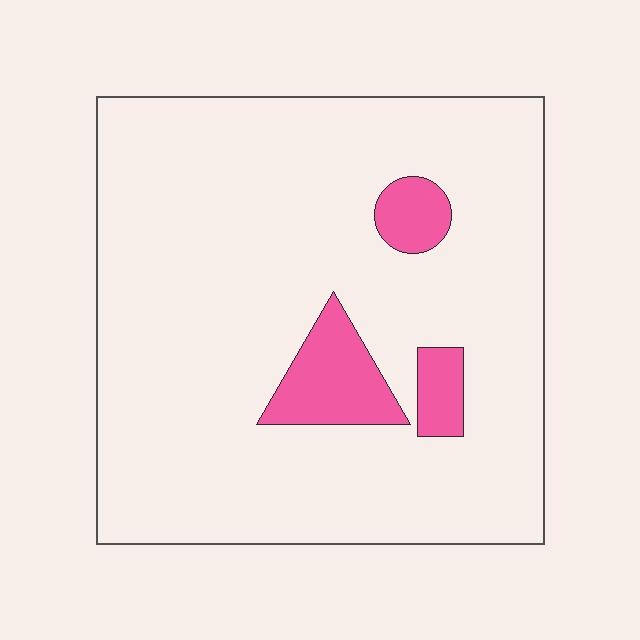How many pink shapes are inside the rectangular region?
3.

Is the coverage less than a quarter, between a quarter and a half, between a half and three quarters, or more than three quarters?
Less than a quarter.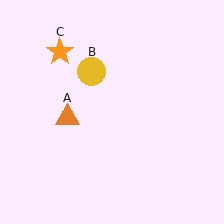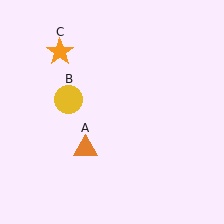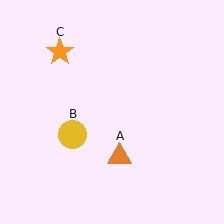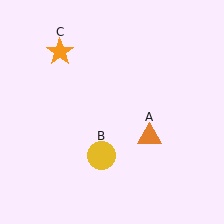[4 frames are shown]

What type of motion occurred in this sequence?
The orange triangle (object A), yellow circle (object B) rotated counterclockwise around the center of the scene.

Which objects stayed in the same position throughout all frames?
Orange star (object C) remained stationary.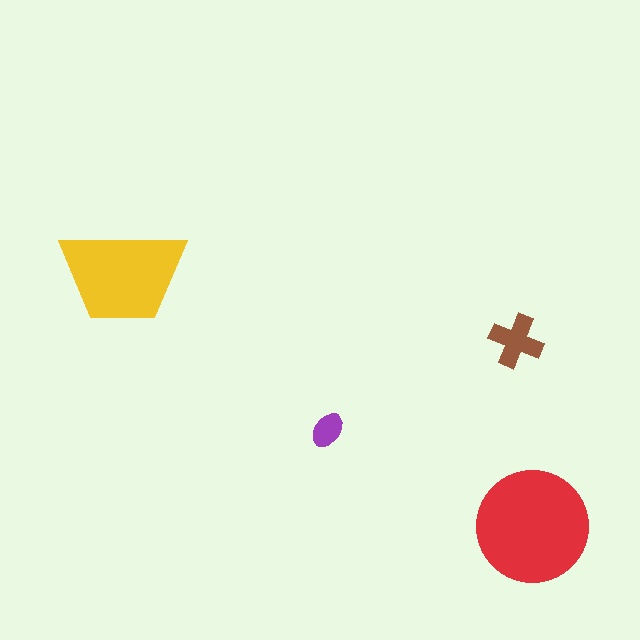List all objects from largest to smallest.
The red circle, the yellow trapezoid, the brown cross, the purple ellipse.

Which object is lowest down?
The red circle is bottommost.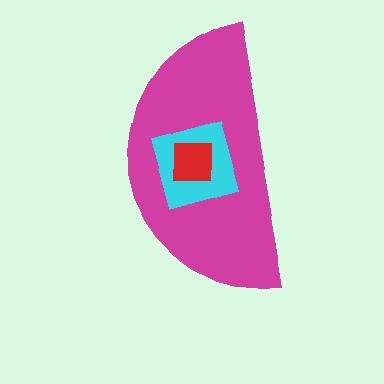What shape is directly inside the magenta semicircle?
The cyan diamond.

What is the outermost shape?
The magenta semicircle.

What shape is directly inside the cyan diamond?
The red square.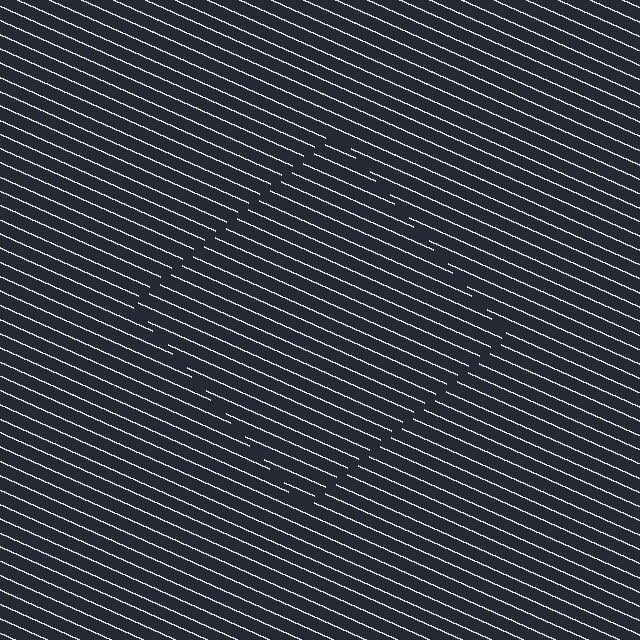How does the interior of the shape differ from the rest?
The interior of the shape contains the same grating, shifted by half a period — the contour is defined by the phase discontinuity where line-ends from the inner and outer gratings abut.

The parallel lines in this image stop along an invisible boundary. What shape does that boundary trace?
An illusory square. The interior of the shape contains the same grating, shifted by half a period — the contour is defined by the phase discontinuity where line-ends from the inner and outer gratings abut.